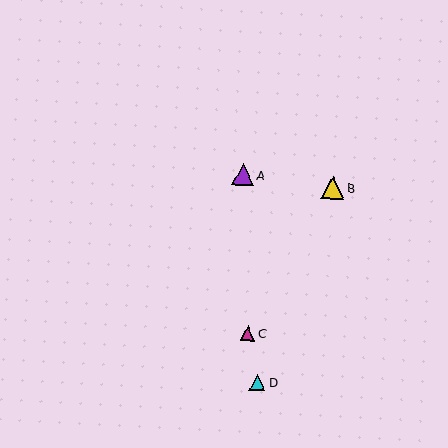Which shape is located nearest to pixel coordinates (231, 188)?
The purple triangle (labeled A) at (243, 174) is nearest to that location.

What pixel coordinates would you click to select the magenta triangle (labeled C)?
Click at (248, 333) to select the magenta triangle C.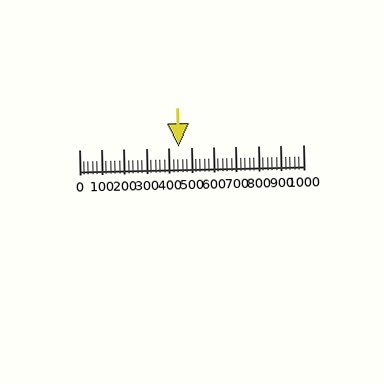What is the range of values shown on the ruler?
The ruler shows values from 0 to 1000.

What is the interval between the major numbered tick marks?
The major tick marks are spaced 100 units apart.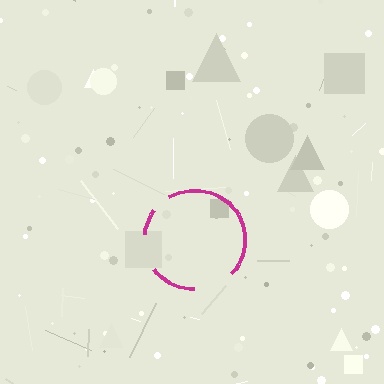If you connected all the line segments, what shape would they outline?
They would outline a circle.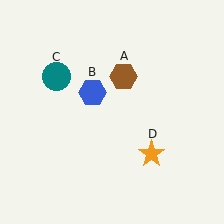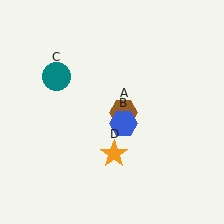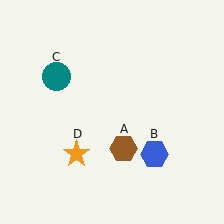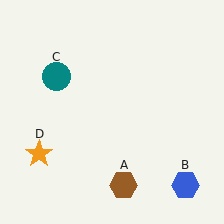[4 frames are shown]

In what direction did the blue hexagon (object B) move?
The blue hexagon (object B) moved down and to the right.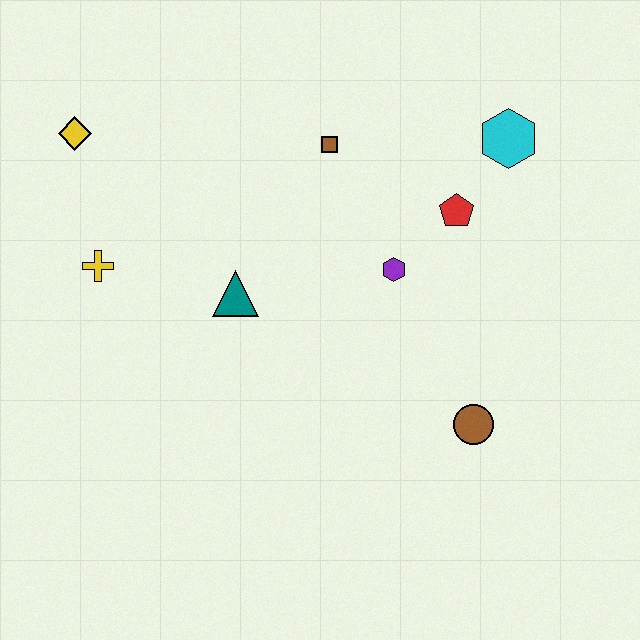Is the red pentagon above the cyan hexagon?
No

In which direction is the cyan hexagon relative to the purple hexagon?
The cyan hexagon is above the purple hexagon.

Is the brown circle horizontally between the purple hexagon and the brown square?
No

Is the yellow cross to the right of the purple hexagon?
No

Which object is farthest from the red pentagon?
The yellow diamond is farthest from the red pentagon.